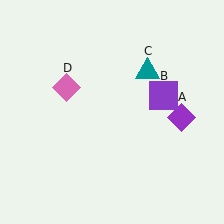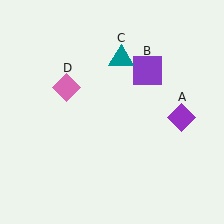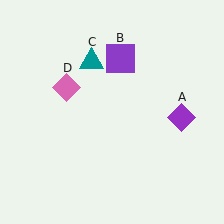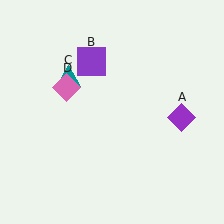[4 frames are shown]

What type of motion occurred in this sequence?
The purple square (object B), teal triangle (object C) rotated counterclockwise around the center of the scene.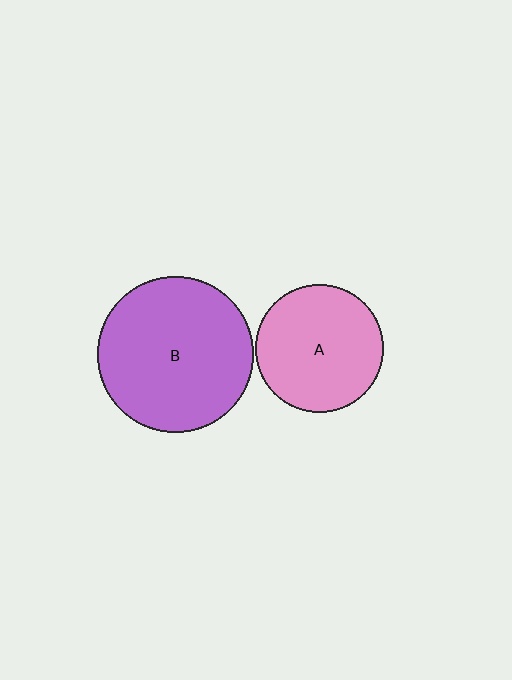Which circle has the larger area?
Circle B (purple).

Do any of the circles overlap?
No, none of the circles overlap.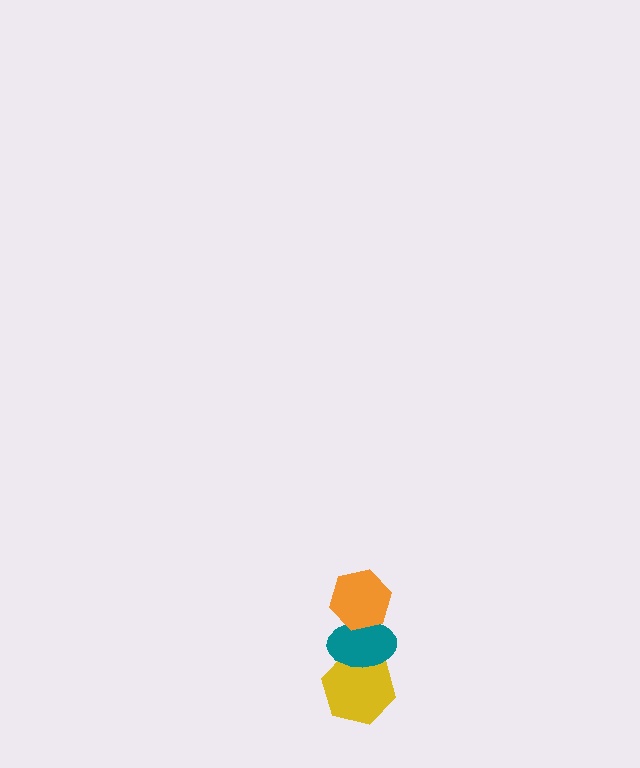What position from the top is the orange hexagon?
The orange hexagon is 1st from the top.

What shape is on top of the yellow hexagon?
The teal ellipse is on top of the yellow hexagon.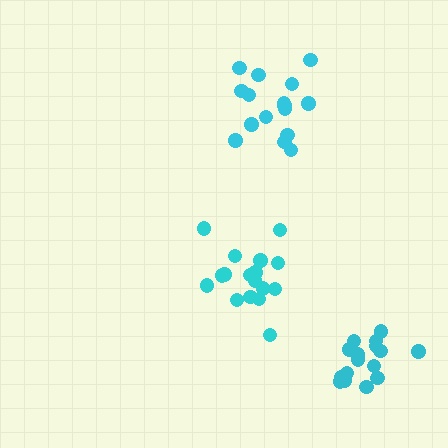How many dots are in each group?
Group 1: 16 dots, Group 2: 17 dots, Group 3: 16 dots (49 total).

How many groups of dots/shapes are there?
There are 3 groups.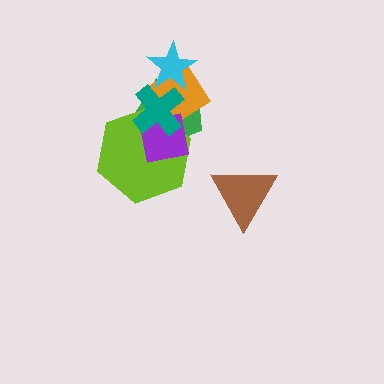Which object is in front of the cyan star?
The teal cross is in front of the cyan star.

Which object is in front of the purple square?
The teal cross is in front of the purple square.